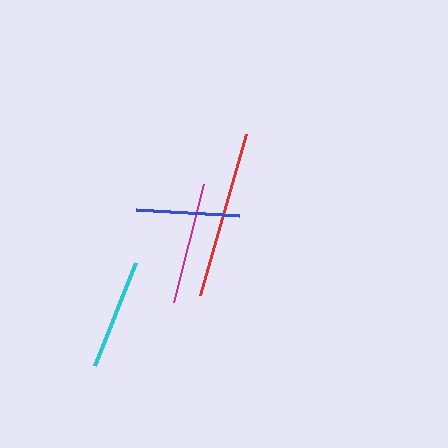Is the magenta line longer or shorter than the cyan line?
The magenta line is longer than the cyan line.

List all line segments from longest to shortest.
From longest to shortest: red, magenta, cyan, blue.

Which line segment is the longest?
The red line is the longest at approximately 168 pixels.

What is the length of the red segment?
The red segment is approximately 168 pixels long.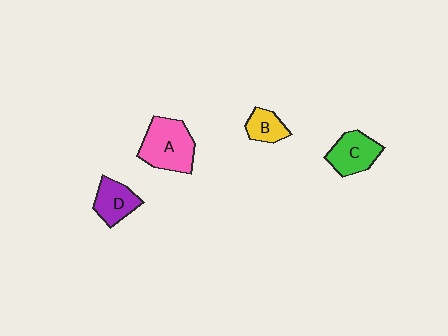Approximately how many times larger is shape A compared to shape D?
Approximately 1.6 times.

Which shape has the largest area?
Shape A (pink).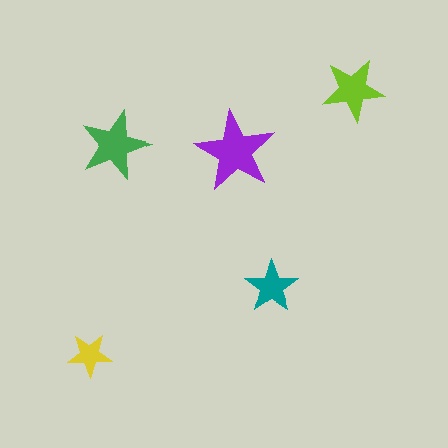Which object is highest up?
The lime star is topmost.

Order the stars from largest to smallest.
the purple one, the green one, the lime one, the teal one, the yellow one.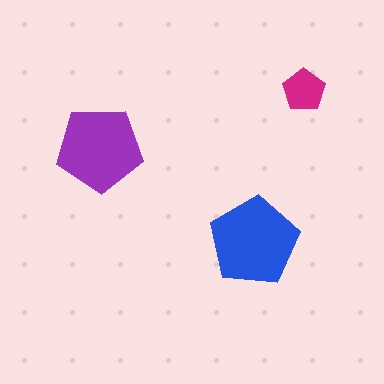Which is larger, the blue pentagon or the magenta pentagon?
The blue one.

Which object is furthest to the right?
The magenta pentagon is rightmost.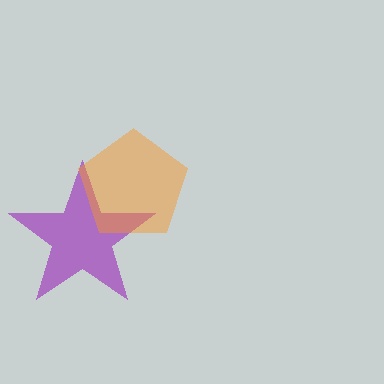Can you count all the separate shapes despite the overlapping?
Yes, there are 2 separate shapes.